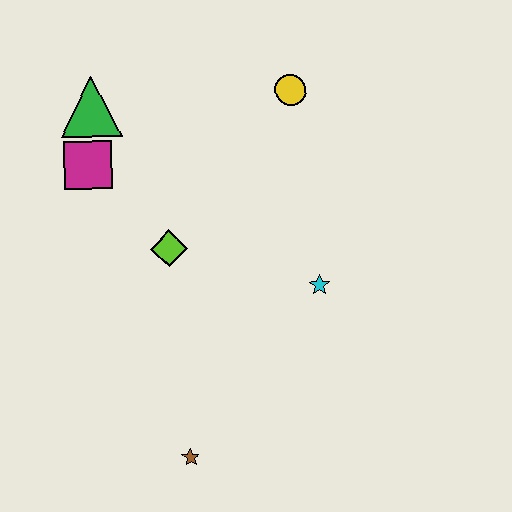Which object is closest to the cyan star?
The lime diamond is closest to the cyan star.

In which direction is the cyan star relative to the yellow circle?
The cyan star is below the yellow circle.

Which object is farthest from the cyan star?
The green triangle is farthest from the cyan star.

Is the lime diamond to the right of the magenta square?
Yes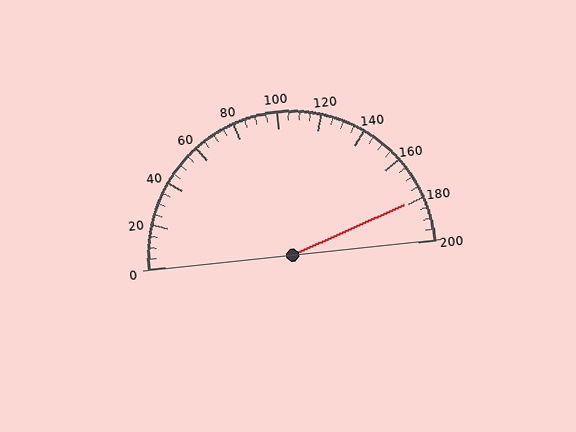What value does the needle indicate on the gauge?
The needle indicates approximately 180.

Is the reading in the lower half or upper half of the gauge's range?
The reading is in the upper half of the range (0 to 200).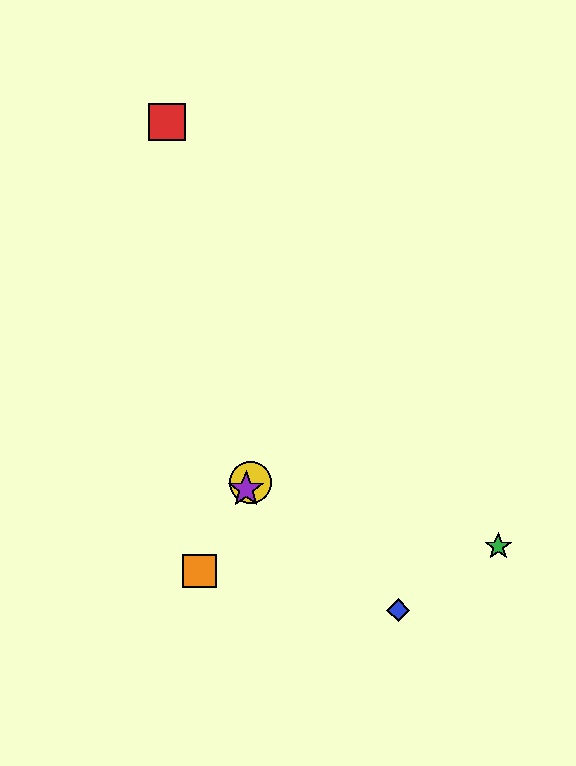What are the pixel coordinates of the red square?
The red square is at (167, 122).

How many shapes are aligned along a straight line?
3 shapes (the yellow circle, the purple star, the orange square) are aligned along a straight line.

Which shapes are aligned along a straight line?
The yellow circle, the purple star, the orange square are aligned along a straight line.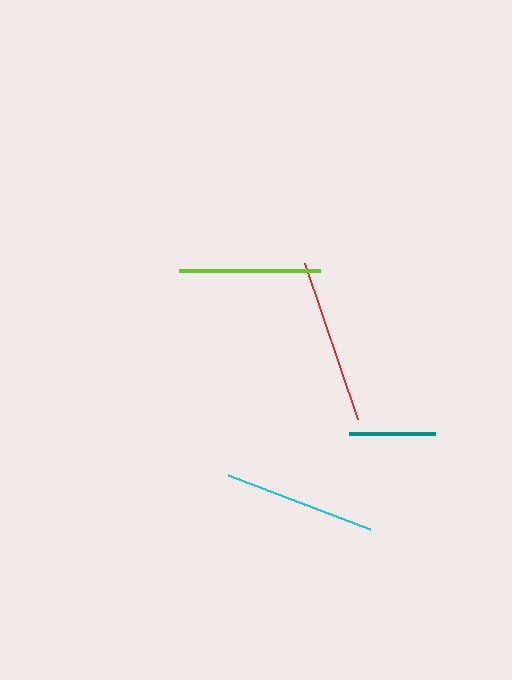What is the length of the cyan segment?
The cyan segment is approximately 151 pixels long.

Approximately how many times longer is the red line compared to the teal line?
The red line is approximately 1.9 times the length of the teal line.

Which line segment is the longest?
The red line is the longest at approximately 165 pixels.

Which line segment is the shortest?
The teal line is the shortest at approximately 86 pixels.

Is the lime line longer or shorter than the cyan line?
The cyan line is longer than the lime line.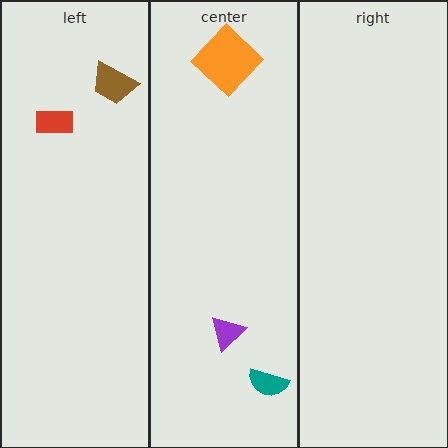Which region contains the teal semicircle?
The center region.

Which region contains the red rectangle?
The left region.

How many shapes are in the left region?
2.